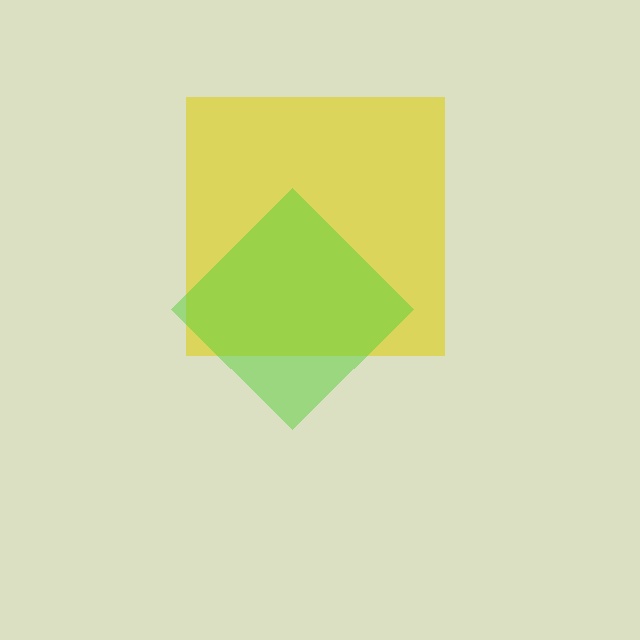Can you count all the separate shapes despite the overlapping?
Yes, there are 2 separate shapes.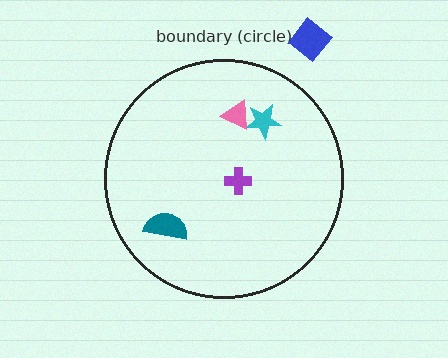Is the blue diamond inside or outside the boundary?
Outside.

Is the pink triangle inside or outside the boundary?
Inside.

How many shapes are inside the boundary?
4 inside, 1 outside.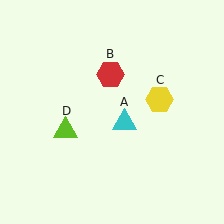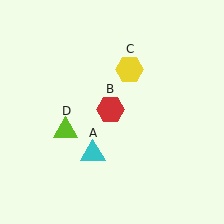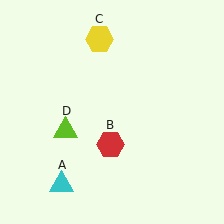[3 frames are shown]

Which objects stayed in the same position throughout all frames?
Lime triangle (object D) remained stationary.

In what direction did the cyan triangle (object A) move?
The cyan triangle (object A) moved down and to the left.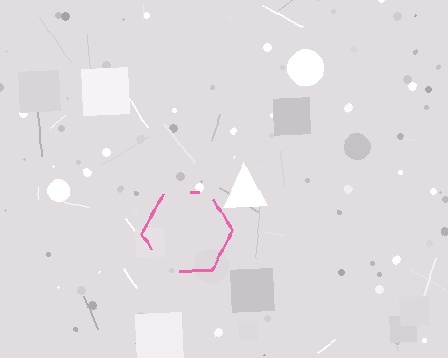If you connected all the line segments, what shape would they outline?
They would outline a hexagon.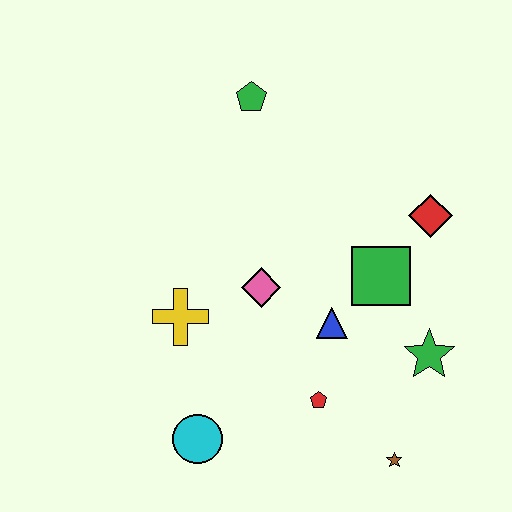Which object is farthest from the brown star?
The green pentagon is farthest from the brown star.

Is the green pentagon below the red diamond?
No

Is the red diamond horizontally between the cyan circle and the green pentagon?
No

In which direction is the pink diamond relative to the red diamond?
The pink diamond is to the left of the red diamond.